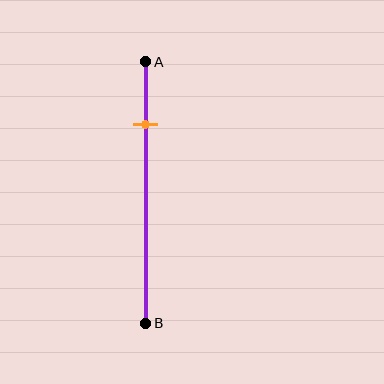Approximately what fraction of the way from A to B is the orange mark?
The orange mark is approximately 25% of the way from A to B.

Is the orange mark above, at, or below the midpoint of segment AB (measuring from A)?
The orange mark is above the midpoint of segment AB.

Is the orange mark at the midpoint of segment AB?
No, the mark is at about 25% from A, not at the 50% midpoint.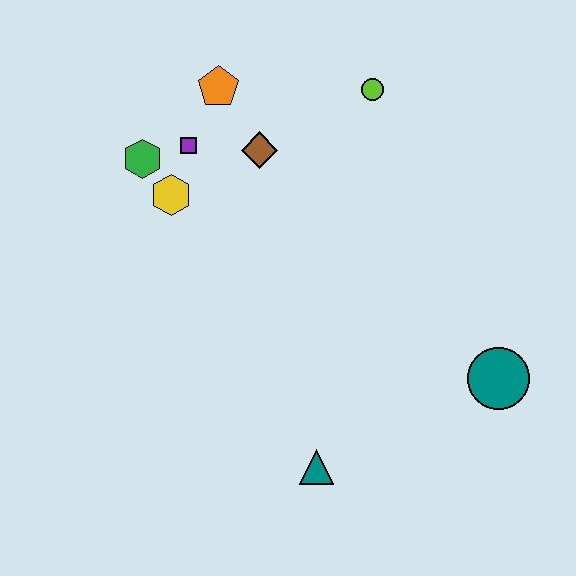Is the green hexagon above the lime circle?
No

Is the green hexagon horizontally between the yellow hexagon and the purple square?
No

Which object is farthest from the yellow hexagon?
The teal circle is farthest from the yellow hexagon.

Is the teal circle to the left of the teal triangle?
No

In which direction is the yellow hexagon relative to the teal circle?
The yellow hexagon is to the left of the teal circle.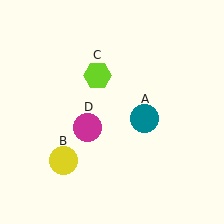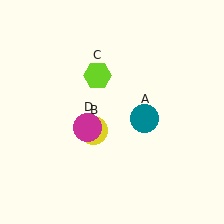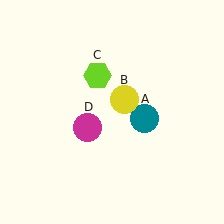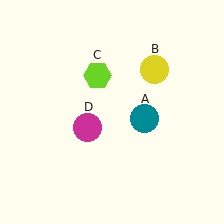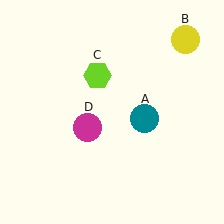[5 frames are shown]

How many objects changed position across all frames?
1 object changed position: yellow circle (object B).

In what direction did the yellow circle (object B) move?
The yellow circle (object B) moved up and to the right.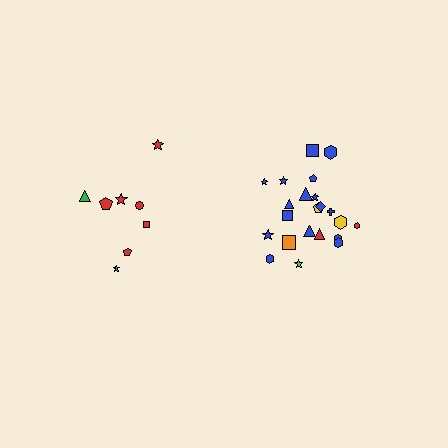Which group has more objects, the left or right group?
The right group.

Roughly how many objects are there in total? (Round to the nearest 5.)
Roughly 30 objects in total.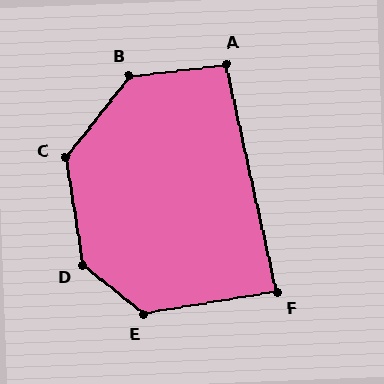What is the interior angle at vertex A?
Approximately 96 degrees (obtuse).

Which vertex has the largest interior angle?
D, at approximately 138 degrees.